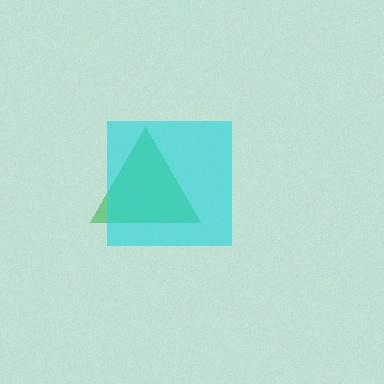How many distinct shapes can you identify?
There are 2 distinct shapes: a green triangle, a cyan square.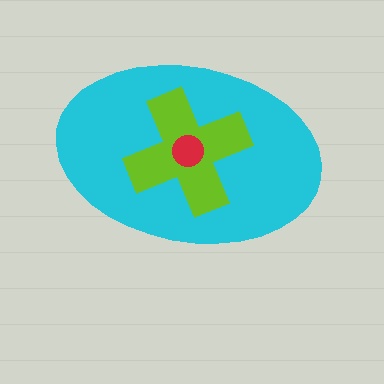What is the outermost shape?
The cyan ellipse.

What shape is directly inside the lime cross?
The red circle.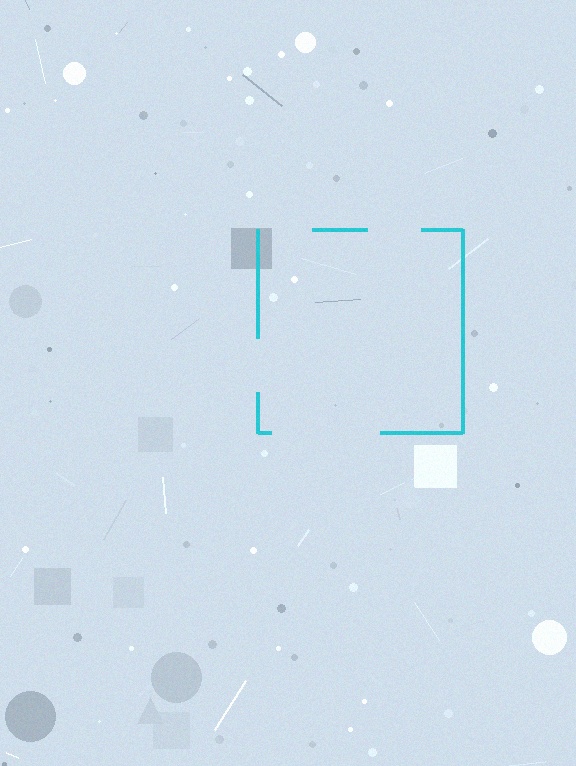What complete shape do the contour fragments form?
The contour fragments form a square.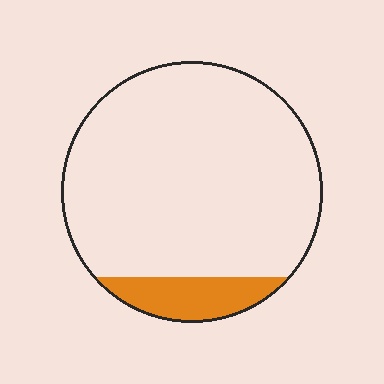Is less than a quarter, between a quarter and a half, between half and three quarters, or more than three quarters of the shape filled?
Less than a quarter.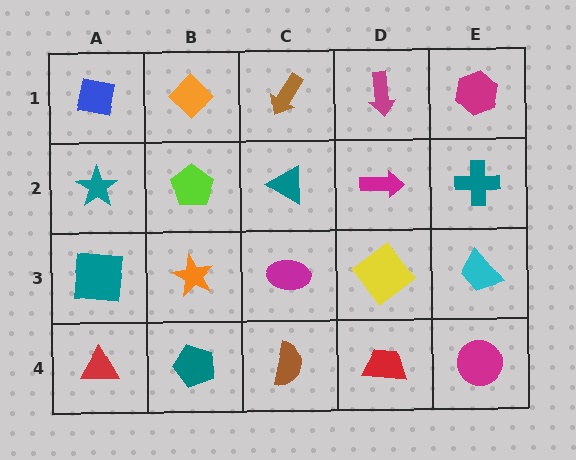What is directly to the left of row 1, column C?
An orange diamond.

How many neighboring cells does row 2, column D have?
4.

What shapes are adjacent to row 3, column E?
A teal cross (row 2, column E), a magenta circle (row 4, column E), a yellow diamond (row 3, column D).